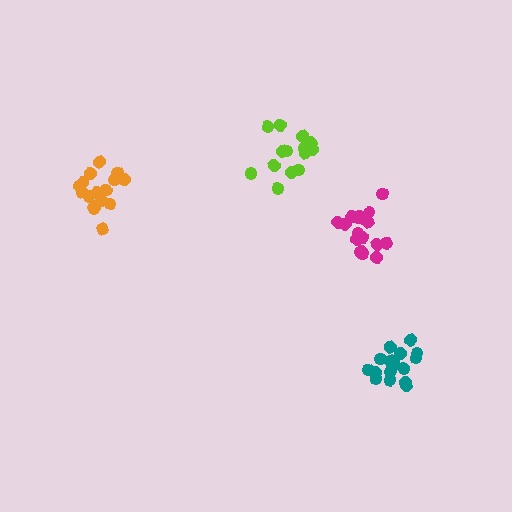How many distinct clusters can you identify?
There are 4 distinct clusters.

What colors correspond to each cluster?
The clusters are colored: magenta, lime, teal, orange.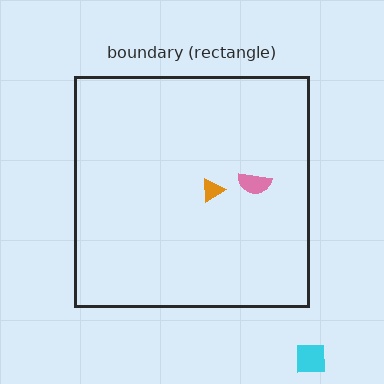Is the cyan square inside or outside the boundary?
Outside.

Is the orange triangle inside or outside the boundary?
Inside.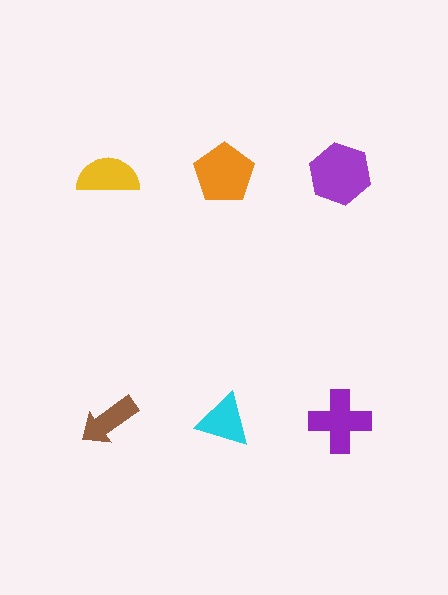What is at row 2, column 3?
A purple cross.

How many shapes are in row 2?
3 shapes.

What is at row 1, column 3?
A purple hexagon.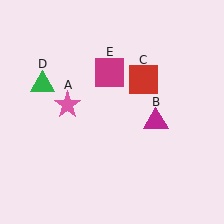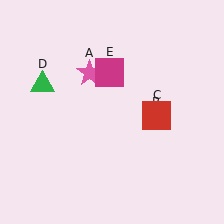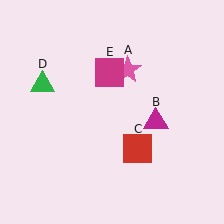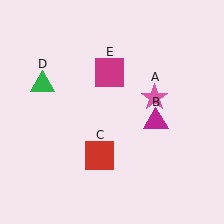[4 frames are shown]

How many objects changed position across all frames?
2 objects changed position: pink star (object A), red square (object C).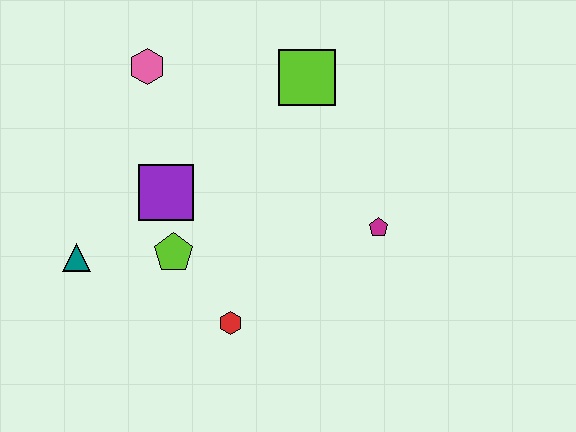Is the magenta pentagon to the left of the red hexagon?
No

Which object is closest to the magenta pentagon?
The lime square is closest to the magenta pentagon.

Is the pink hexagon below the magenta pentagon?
No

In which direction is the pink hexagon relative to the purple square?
The pink hexagon is above the purple square.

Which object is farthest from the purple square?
The magenta pentagon is farthest from the purple square.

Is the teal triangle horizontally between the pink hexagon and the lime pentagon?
No